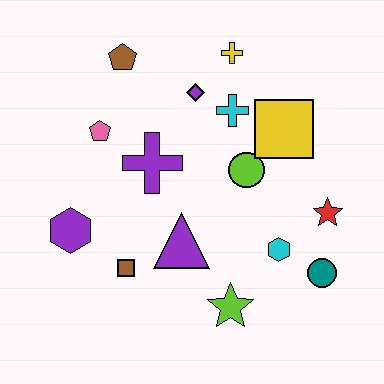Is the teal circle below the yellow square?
Yes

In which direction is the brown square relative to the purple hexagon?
The brown square is to the right of the purple hexagon.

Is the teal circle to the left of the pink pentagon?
No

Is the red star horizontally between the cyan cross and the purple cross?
No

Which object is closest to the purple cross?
The pink pentagon is closest to the purple cross.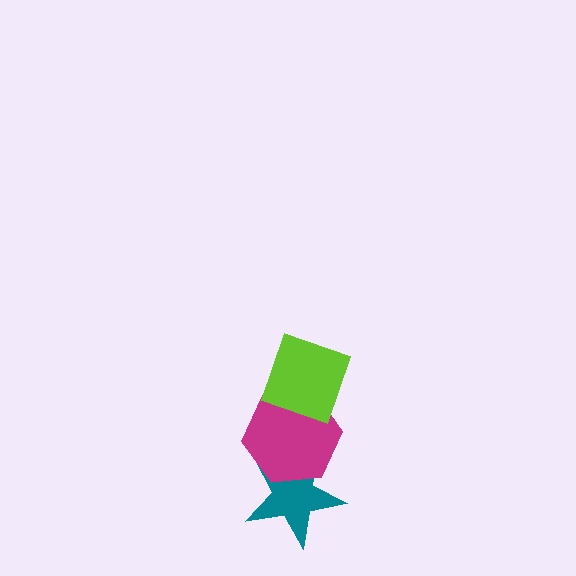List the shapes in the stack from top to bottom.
From top to bottom: the lime diamond, the magenta hexagon, the teal star.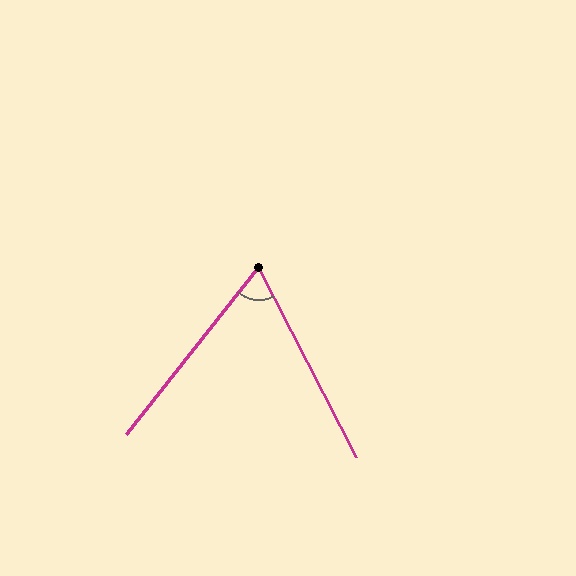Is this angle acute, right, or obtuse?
It is acute.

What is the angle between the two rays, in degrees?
Approximately 66 degrees.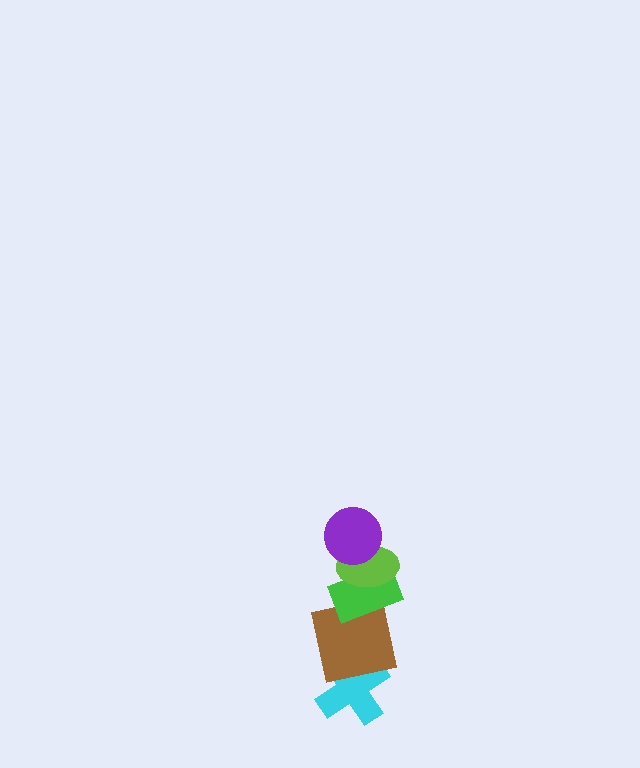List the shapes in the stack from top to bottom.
From top to bottom: the purple circle, the lime ellipse, the green rectangle, the brown square, the cyan cross.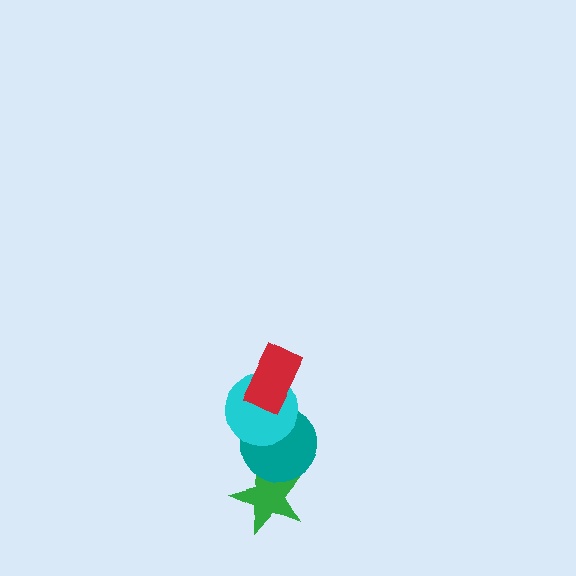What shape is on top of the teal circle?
The cyan circle is on top of the teal circle.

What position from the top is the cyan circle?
The cyan circle is 2nd from the top.